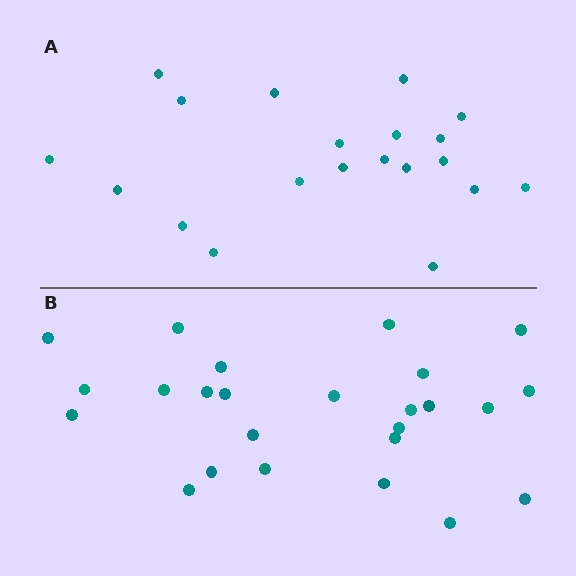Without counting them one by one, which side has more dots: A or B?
Region B (the bottom region) has more dots.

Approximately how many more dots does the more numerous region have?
Region B has about 5 more dots than region A.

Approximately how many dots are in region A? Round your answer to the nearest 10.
About 20 dots.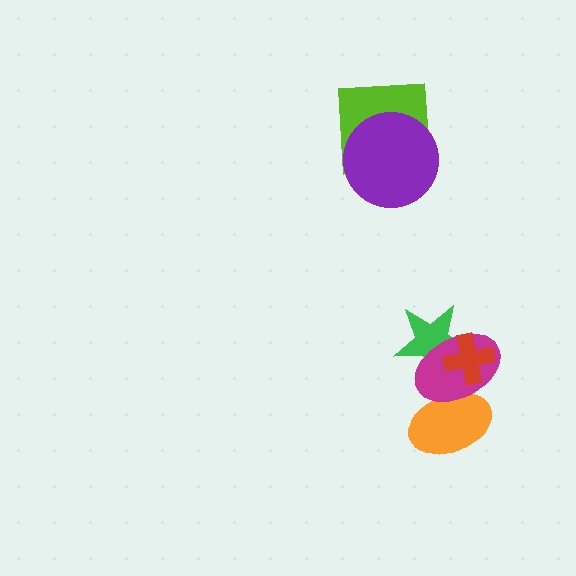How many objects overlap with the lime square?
1 object overlaps with the lime square.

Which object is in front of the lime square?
The purple circle is in front of the lime square.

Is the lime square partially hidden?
Yes, it is partially covered by another shape.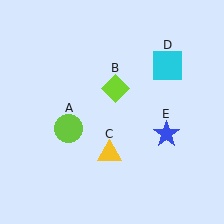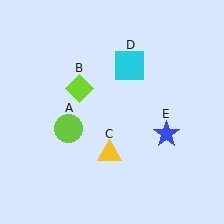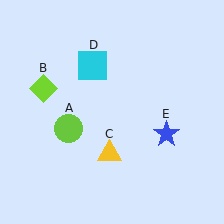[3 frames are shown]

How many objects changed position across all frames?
2 objects changed position: lime diamond (object B), cyan square (object D).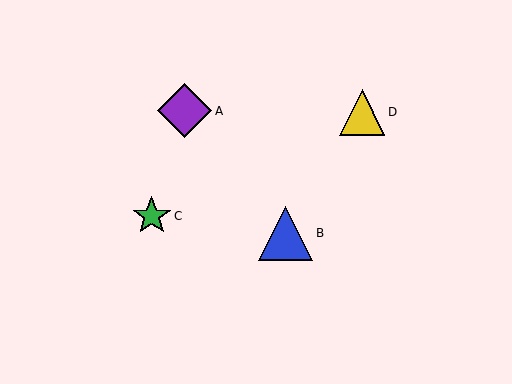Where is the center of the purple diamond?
The center of the purple diamond is at (185, 111).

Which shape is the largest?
The purple diamond (labeled A) is the largest.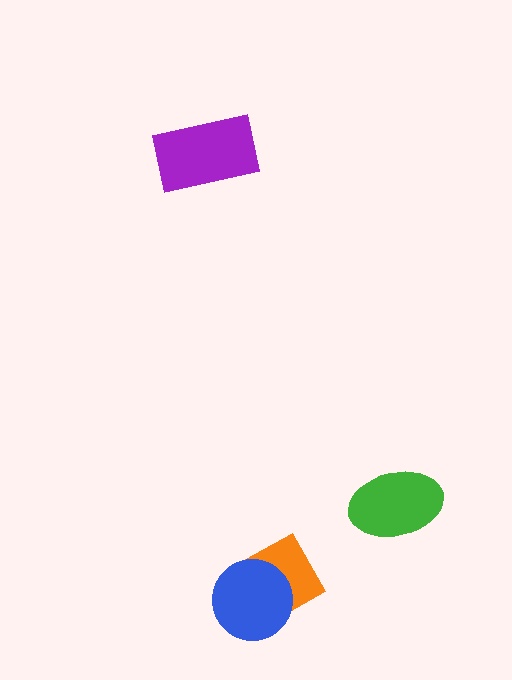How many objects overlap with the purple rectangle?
0 objects overlap with the purple rectangle.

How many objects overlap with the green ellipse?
0 objects overlap with the green ellipse.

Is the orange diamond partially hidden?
Yes, it is partially covered by another shape.